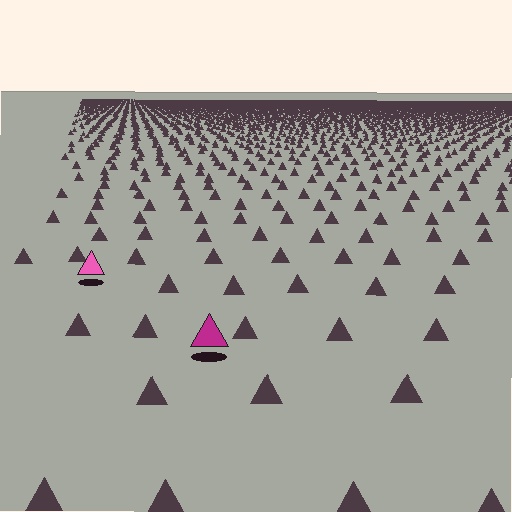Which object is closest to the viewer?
The magenta triangle is closest. The texture marks near it are larger and more spread out.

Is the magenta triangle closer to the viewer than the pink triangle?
Yes. The magenta triangle is closer — you can tell from the texture gradient: the ground texture is coarser near it.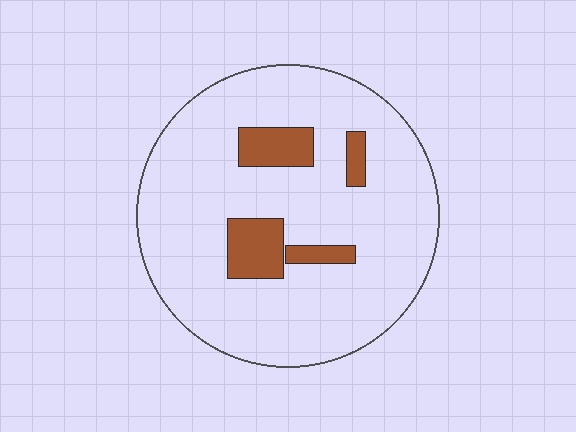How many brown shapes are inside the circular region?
4.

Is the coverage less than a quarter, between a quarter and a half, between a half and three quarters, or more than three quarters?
Less than a quarter.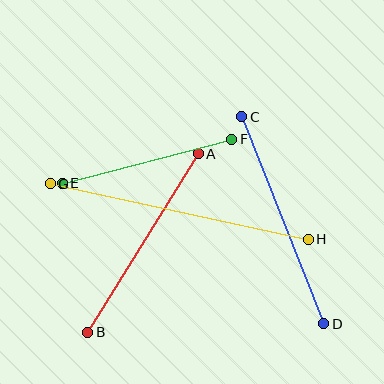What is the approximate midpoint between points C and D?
The midpoint is at approximately (283, 220) pixels.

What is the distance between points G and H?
The distance is approximately 264 pixels.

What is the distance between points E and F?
The distance is approximately 175 pixels.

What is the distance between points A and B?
The distance is approximately 210 pixels.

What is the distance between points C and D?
The distance is approximately 223 pixels.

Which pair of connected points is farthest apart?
Points G and H are farthest apart.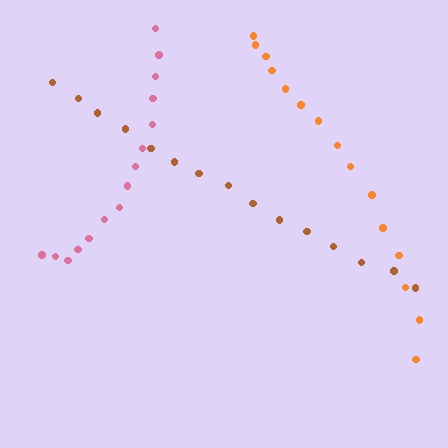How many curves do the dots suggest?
There are 3 distinct paths.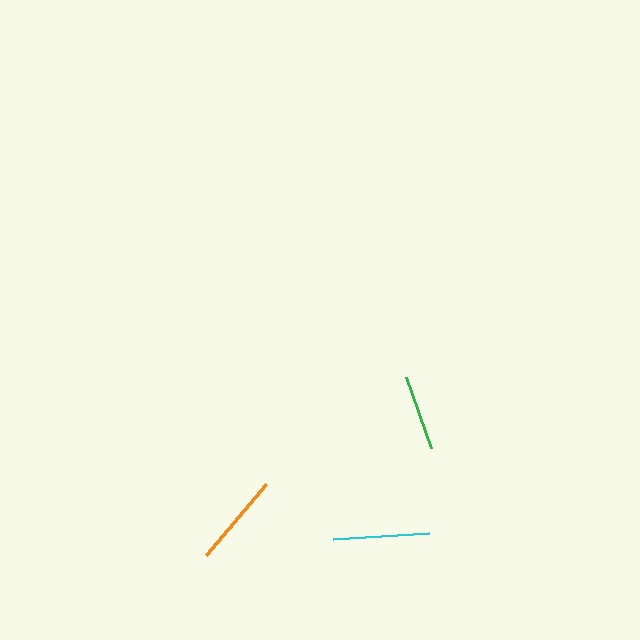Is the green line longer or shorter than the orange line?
The orange line is longer than the green line.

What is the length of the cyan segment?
The cyan segment is approximately 97 pixels long.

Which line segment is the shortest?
The green line is the shortest at approximately 75 pixels.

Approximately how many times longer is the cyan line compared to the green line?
The cyan line is approximately 1.3 times the length of the green line.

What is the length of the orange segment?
The orange segment is approximately 93 pixels long.